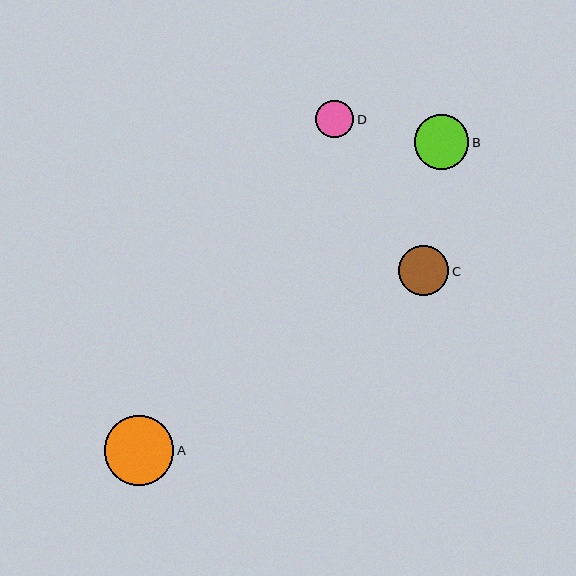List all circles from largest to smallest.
From largest to smallest: A, B, C, D.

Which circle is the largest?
Circle A is the largest with a size of approximately 70 pixels.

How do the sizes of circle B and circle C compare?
Circle B and circle C are approximately the same size.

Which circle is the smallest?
Circle D is the smallest with a size of approximately 38 pixels.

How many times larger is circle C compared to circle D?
Circle C is approximately 1.3 times the size of circle D.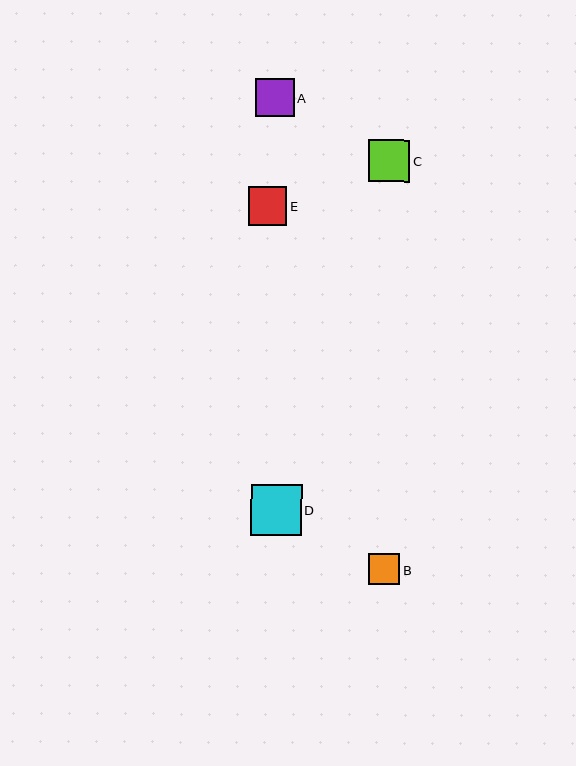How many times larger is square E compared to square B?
Square E is approximately 1.2 times the size of square B.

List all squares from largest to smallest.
From largest to smallest: D, C, A, E, B.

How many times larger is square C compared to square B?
Square C is approximately 1.3 times the size of square B.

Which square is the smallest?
Square B is the smallest with a size of approximately 31 pixels.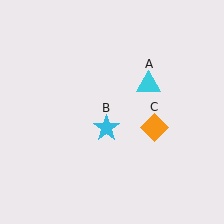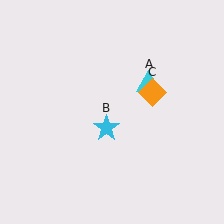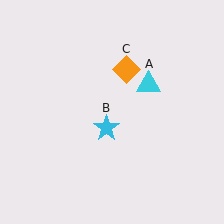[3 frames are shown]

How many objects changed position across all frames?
1 object changed position: orange diamond (object C).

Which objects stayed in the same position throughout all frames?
Cyan triangle (object A) and cyan star (object B) remained stationary.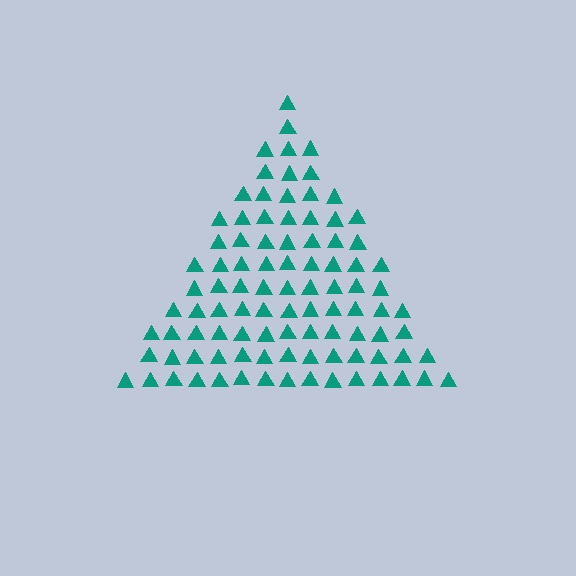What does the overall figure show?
The overall figure shows a triangle.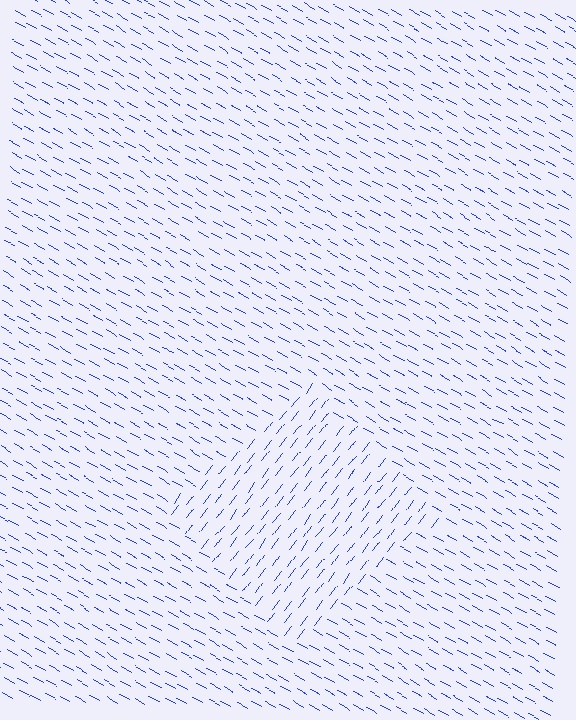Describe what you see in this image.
The image is filled with small blue line segments. A diamond region in the image has lines oriented differently from the surrounding lines, creating a visible texture boundary.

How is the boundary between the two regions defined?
The boundary is defined purely by a change in line orientation (approximately 82 degrees difference). All lines are the same color and thickness.